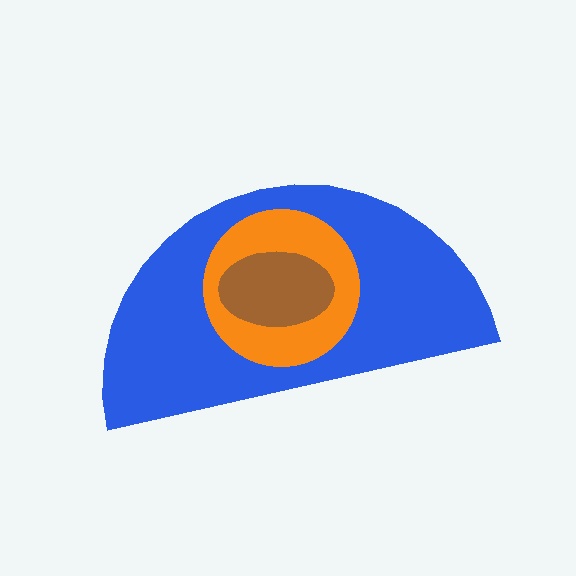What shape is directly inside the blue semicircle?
The orange circle.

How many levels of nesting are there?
3.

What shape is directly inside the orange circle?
The brown ellipse.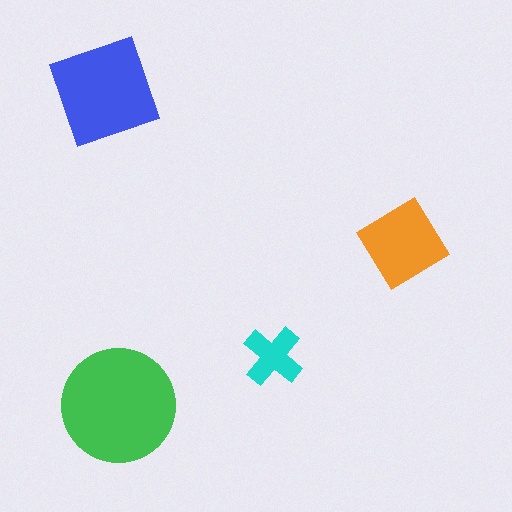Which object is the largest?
The green circle.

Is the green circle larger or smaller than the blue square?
Larger.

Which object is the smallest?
The cyan cross.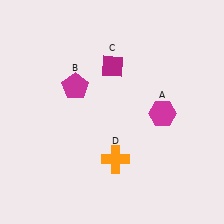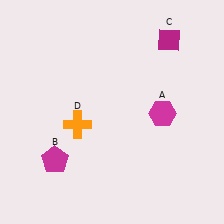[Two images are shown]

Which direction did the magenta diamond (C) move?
The magenta diamond (C) moved right.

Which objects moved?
The objects that moved are: the magenta pentagon (B), the magenta diamond (C), the orange cross (D).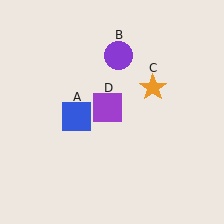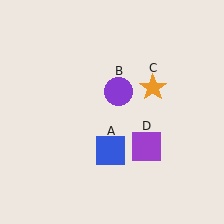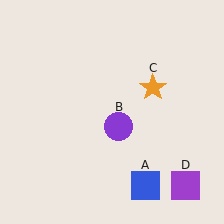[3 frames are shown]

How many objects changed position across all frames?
3 objects changed position: blue square (object A), purple circle (object B), purple square (object D).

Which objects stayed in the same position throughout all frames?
Orange star (object C) remained stationary.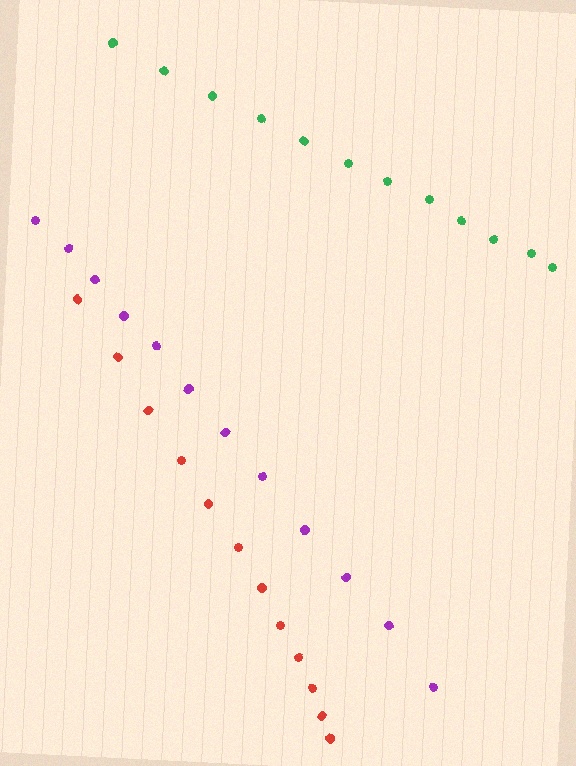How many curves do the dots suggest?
There are 3 distinct paths.